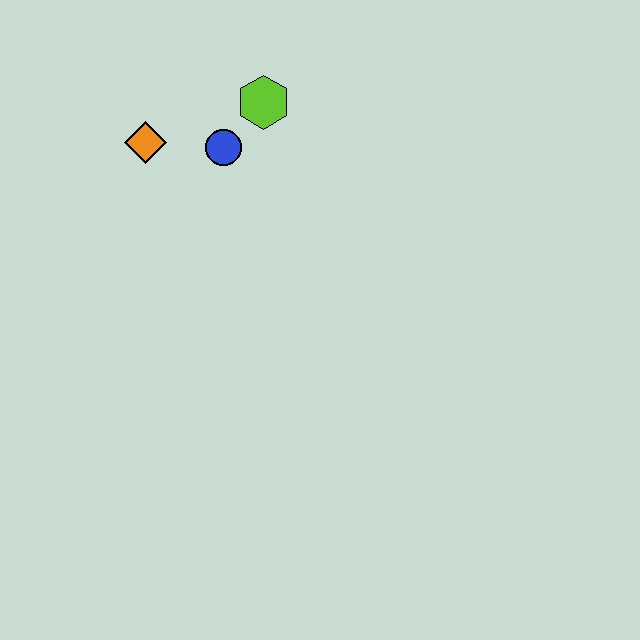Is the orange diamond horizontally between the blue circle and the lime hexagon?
No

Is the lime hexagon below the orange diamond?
No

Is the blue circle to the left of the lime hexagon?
Yes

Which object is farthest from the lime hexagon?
The orange diamond is farthest from the lime hexagon.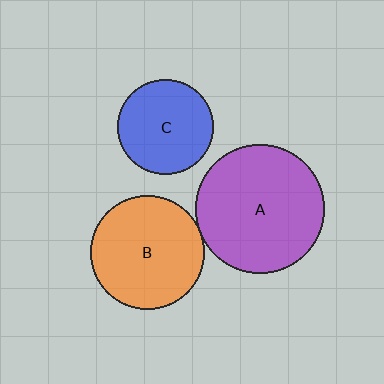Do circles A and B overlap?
Yes.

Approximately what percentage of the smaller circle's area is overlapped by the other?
Approximately 5%.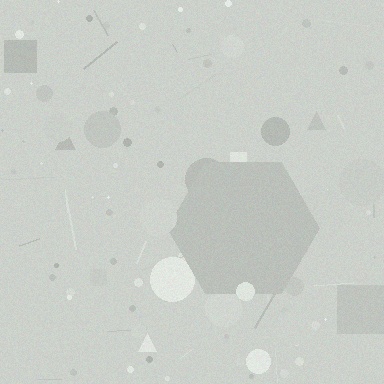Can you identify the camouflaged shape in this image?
The camouflaged shape is a hexagon.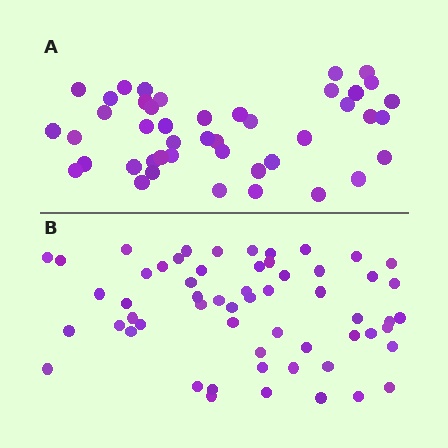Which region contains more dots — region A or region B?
Region B (the bottom region) has more dots.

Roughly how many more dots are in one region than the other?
Region B has approximately 15 more dots than region A.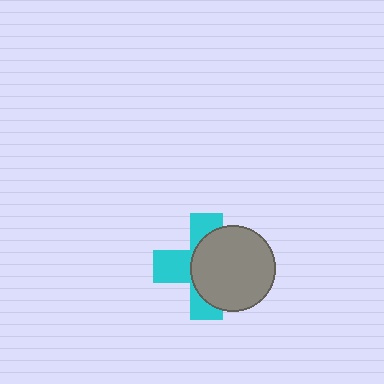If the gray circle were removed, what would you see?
You would see the complete cyan cross.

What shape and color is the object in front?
The object in front is a gray circle.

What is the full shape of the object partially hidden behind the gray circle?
The partially hidden object is a cyan cross.